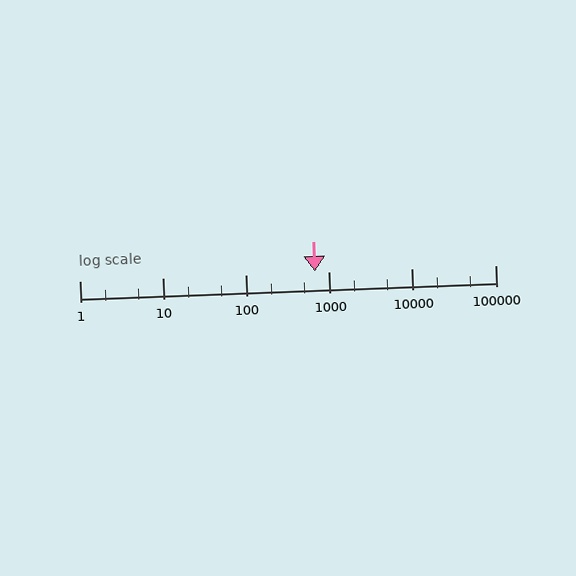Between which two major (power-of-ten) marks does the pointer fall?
The pointer is between 100 and 1000.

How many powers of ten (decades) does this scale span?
The scale spans 5 decades, from 1 to 100000.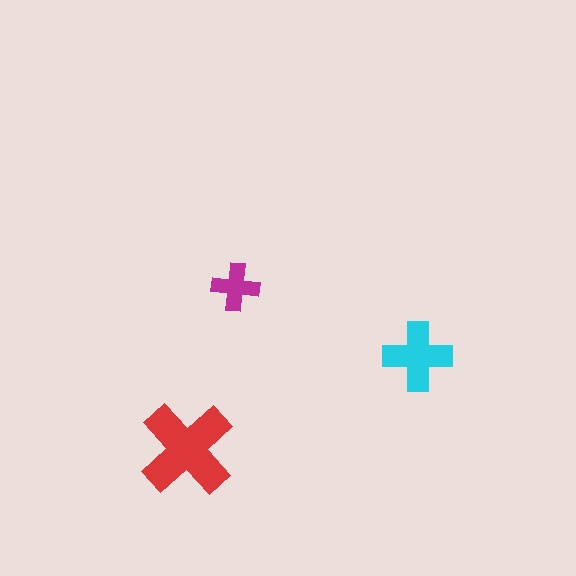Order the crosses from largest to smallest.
the red one, the cyan one, the magenta one.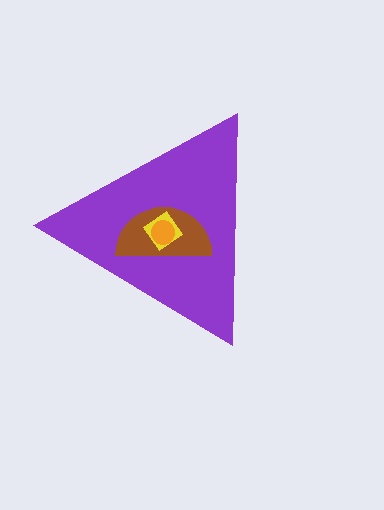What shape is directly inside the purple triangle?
The brown semicircle.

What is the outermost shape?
The purple triangle.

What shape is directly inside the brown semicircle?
The yellow diamond.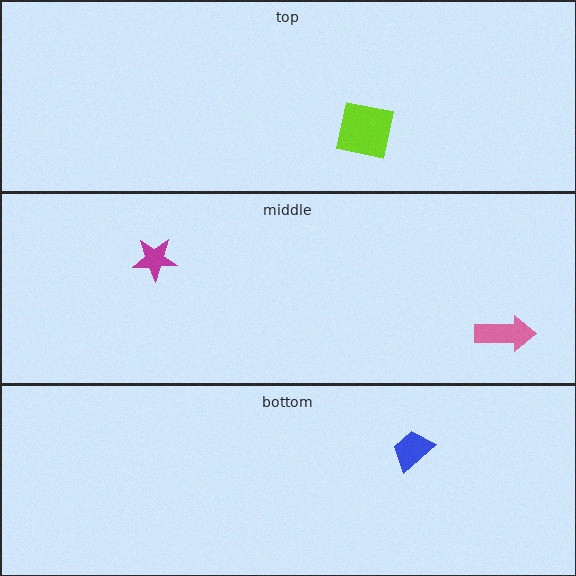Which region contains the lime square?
The top region.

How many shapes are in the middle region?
2.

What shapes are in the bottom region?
The blue trapezoid.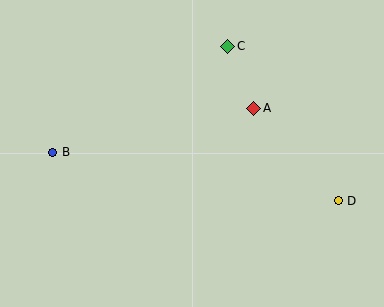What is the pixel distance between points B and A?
The distance between B and A is 205 pixels.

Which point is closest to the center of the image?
Point A at (254, 108) is closest to the center.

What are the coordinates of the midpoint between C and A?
The midpoint between C and A is at (241, 77).